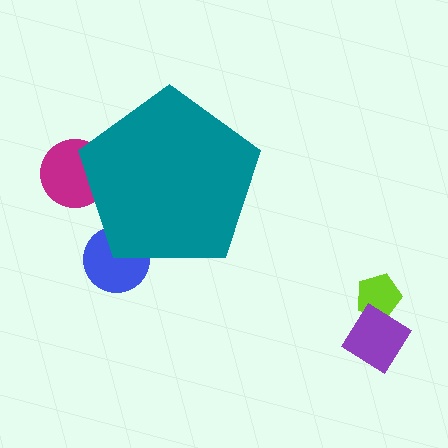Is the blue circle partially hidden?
Yes, the blue circle is partially hidden behind the teal pentagon.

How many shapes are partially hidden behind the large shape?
2 shapes are partially hidden.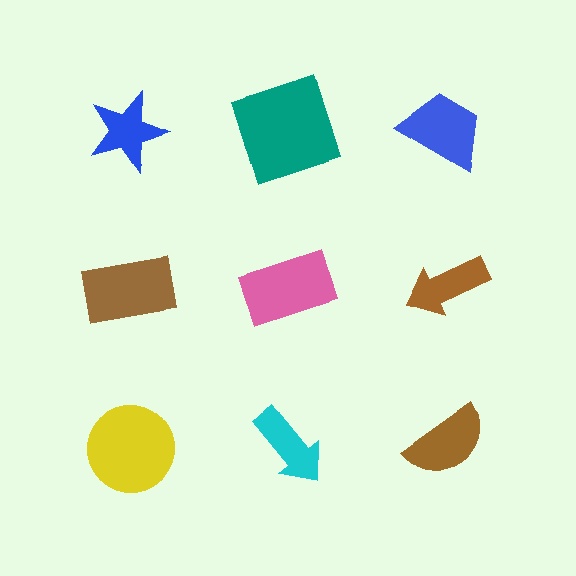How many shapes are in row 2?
3 shapes.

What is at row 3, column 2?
A cyan arrow.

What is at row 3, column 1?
A yellow circle.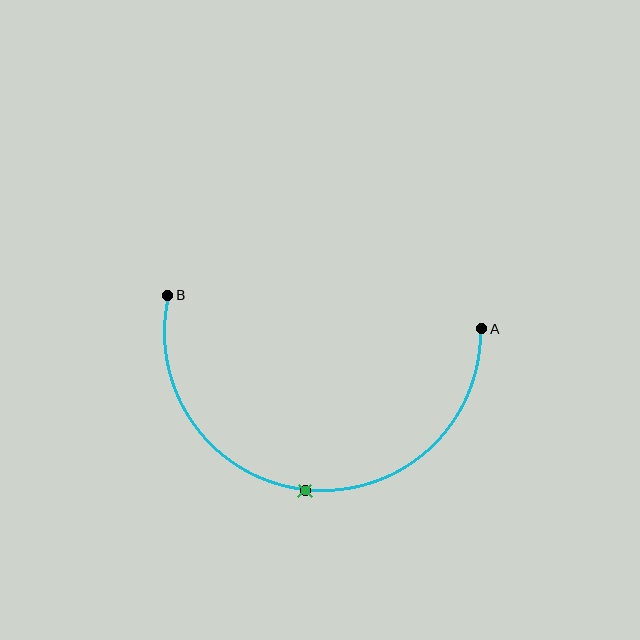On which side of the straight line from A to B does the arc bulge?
The arc bulges below the straight line connecting A and B.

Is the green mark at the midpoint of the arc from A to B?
Yes. The green mark lies on the arc at equal arc-length from both A and B — it is the arc midpoint.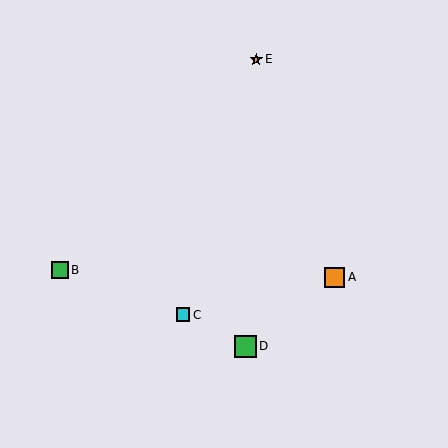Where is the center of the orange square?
The center of the orange square is at (335, 277).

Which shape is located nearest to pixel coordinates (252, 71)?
The orange star (labeled E) at (256, 59) is nearest to that location.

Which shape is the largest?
The green square (labeled D) is the largest.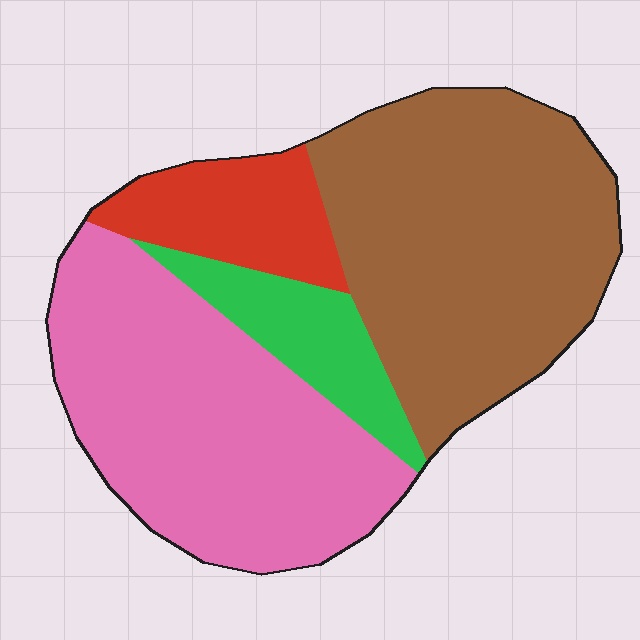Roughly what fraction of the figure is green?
Green takes up less than a quarter of the figure.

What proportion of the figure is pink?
Pink covers 38% of the figure.